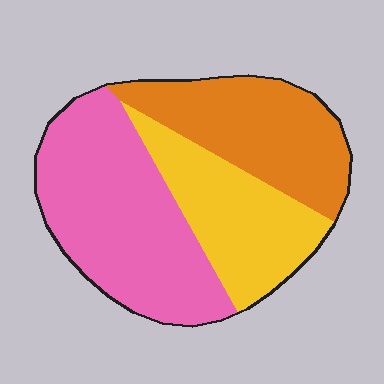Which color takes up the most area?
Pink, at roughly 45%.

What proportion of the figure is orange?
Orange covers 30% of the figure.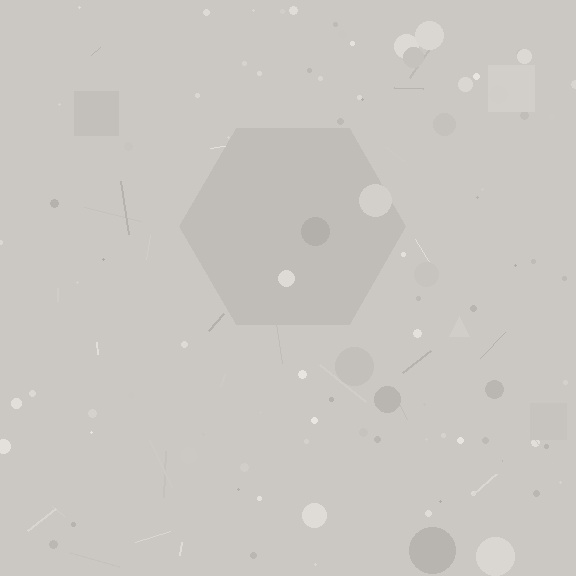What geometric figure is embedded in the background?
A hexagon is embedded in the background.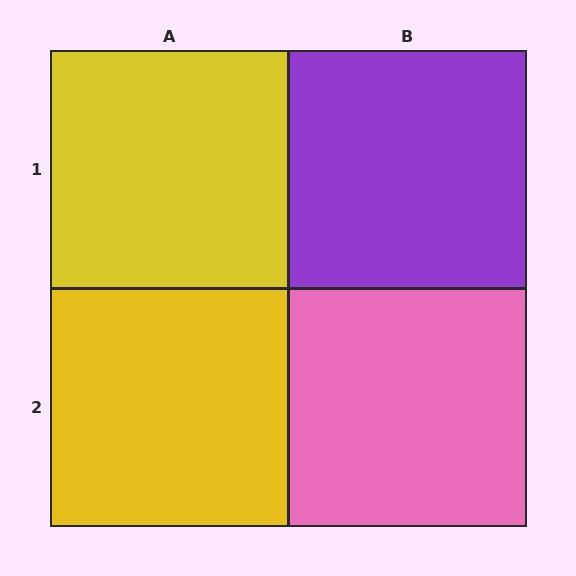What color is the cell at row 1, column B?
Purple.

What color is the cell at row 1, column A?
Yellow.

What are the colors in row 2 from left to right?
Yellow, pink.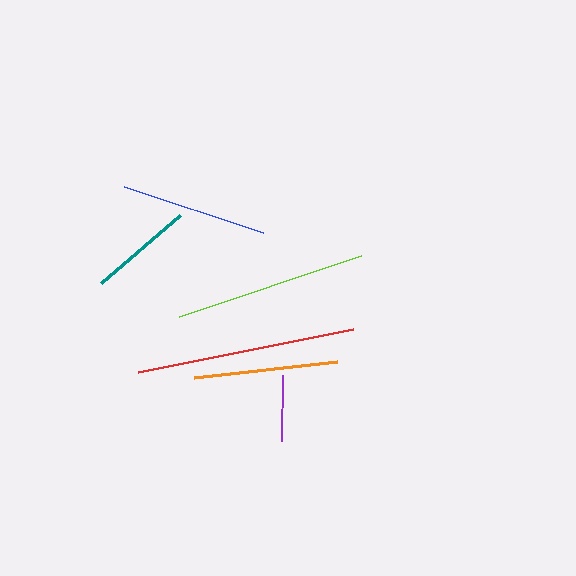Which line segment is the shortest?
The purple line is the shortest at approximately 67 pixels.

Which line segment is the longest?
The red line is the longest at approximately 220 pixels.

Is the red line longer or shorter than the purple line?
The red line is longer than the purple line.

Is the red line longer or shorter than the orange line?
The red line is longer than the orange line.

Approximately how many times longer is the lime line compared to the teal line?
The lime line is approximately 1.9 times the length of the teal line.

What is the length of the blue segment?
The blue segment is approximately 146 pixels long.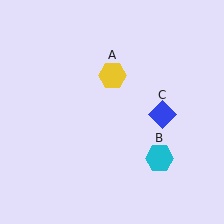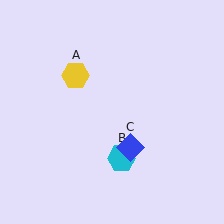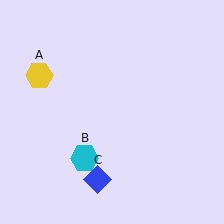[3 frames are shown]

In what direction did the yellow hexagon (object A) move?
The yellow hexagon (object A) moved left.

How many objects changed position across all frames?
3 objects changed position: yellow hexagon (object A), cyan hexagon (object B), blue diamond (object C).